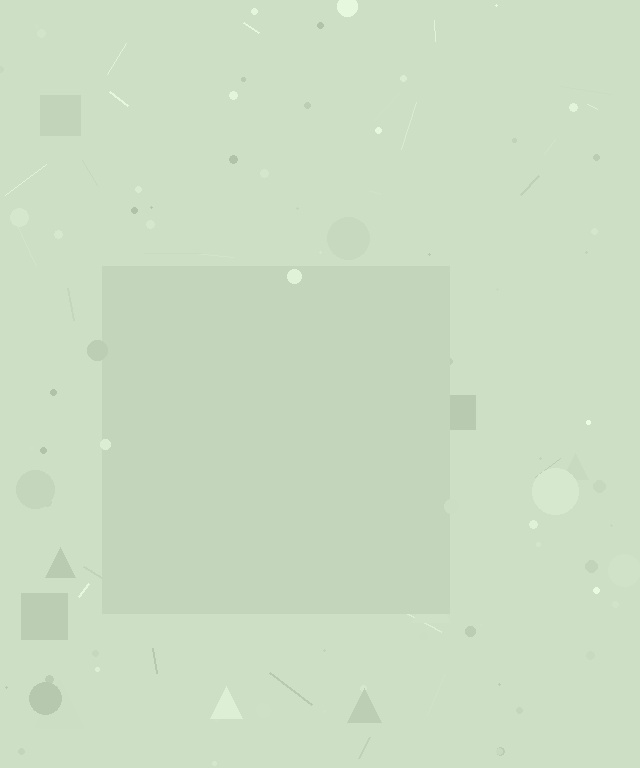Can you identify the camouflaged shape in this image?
The camouflaged shape is a square.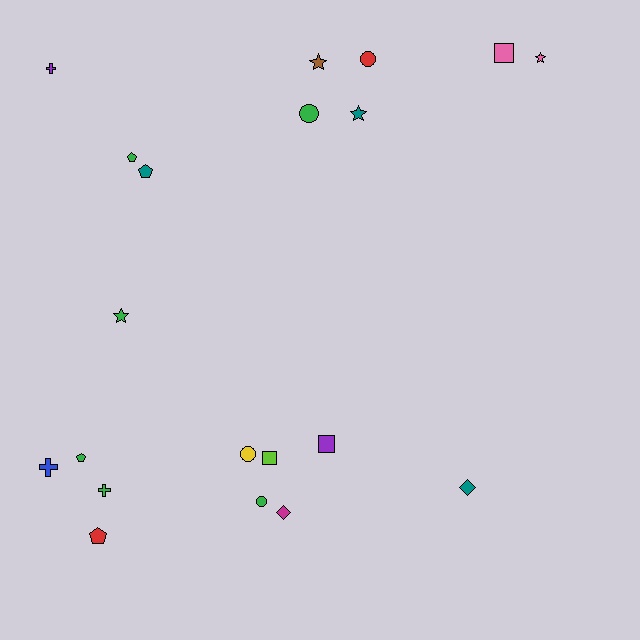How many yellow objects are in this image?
There is 1 yellow object.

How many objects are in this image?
There are 20 objects.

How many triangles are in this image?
There are no triangles.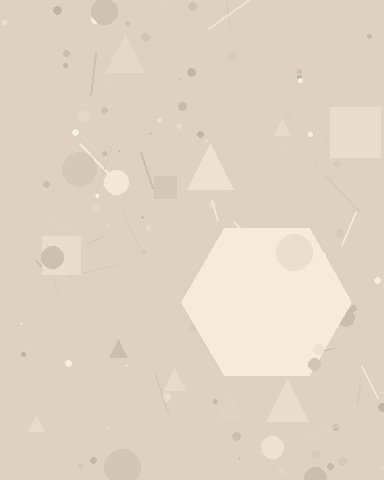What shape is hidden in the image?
A hexagon is hidden in the image.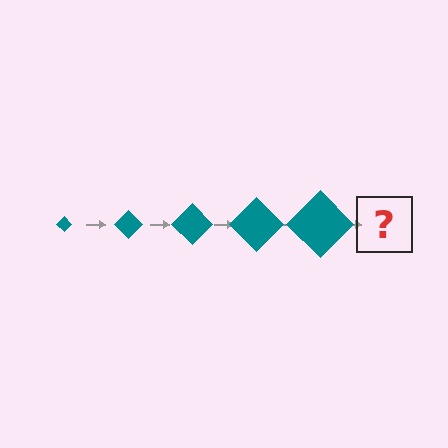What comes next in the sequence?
The next element should be a teal diamond, larger than the previous one.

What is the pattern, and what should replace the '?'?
The pattern is that the diamond gets progressively larger each step. The '?' should be a teal diamond, larger than the previous one.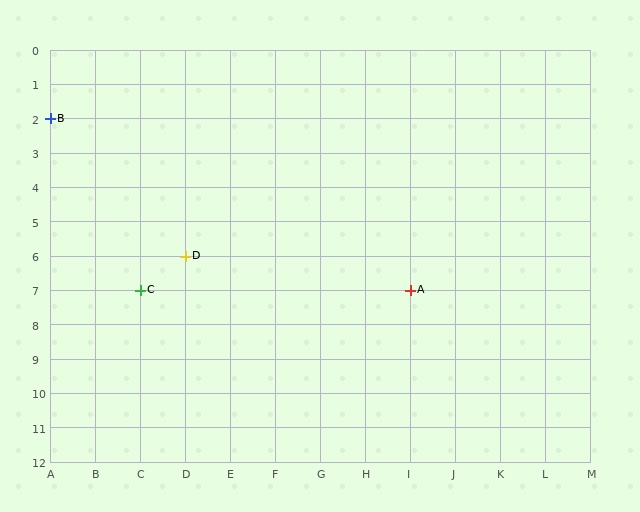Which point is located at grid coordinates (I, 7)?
Point A is at (I, 7).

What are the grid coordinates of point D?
Point D is at grid coordinates (D, 6).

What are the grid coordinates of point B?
Point B is at grid coordinates (A, 2).